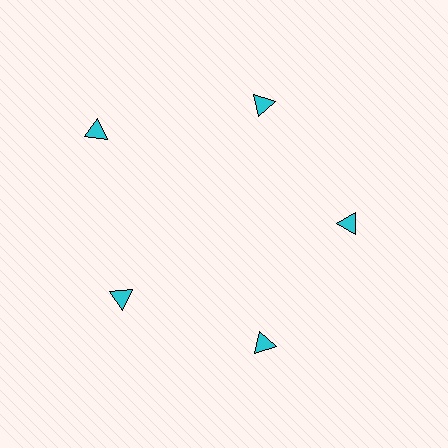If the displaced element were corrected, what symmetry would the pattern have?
It would have 5-fold rotational symmetry — the pattern would map onto itself every 72 degrees.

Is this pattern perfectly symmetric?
No. The 5 cyan triangles are arranged in a ring, but one element near the 10 o'clock position is pushed outward from the center, breaking the 5-fold rotational symmetry.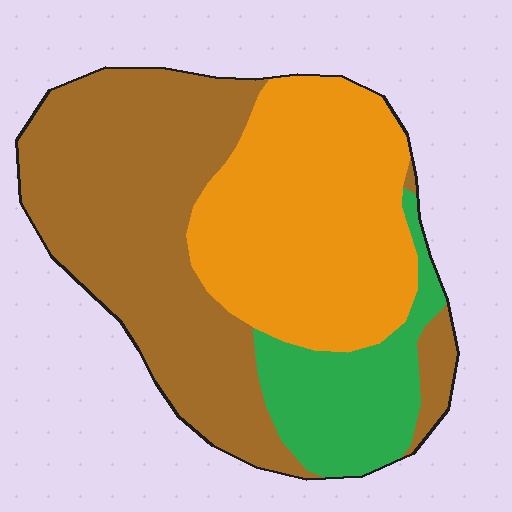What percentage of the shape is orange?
Orange takes up between a third and a half of the shape.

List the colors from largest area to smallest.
From largest to smallest: brown, orange, green.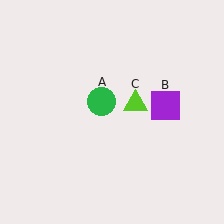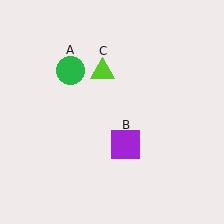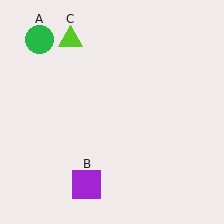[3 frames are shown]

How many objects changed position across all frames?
3 objects changed position: green circle (object A), purple square (object B), lime triangle (object C).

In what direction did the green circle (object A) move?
The green circle (object A) moved up and to the left.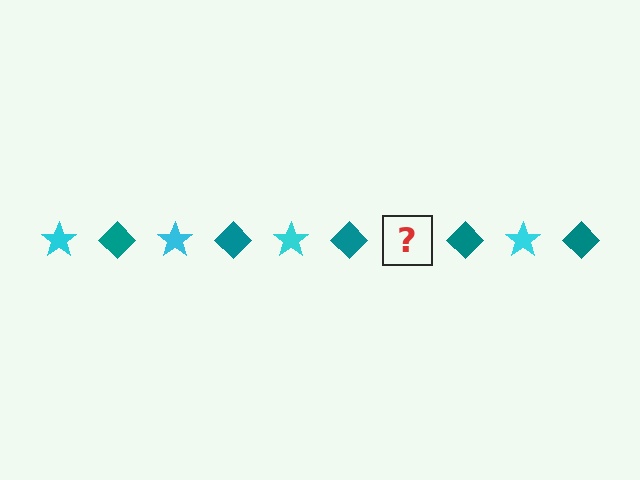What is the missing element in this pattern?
The missing element is a cyan star.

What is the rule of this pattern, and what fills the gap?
The rule is that the pattern alternates between cyan star and teal diamond. The gap should be filled with a cyan star.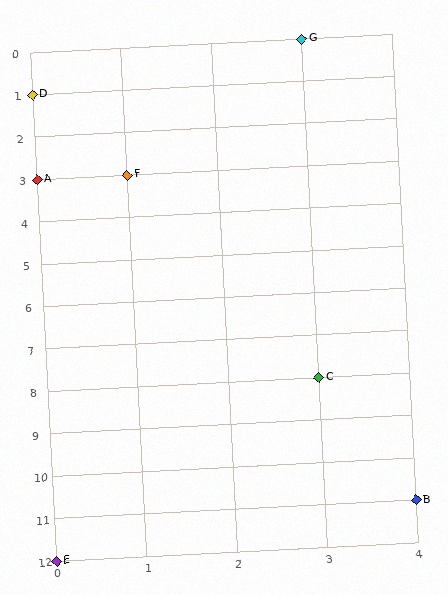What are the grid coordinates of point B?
Point B is at grid coordinates (4, 11).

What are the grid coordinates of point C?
Point C is at grid coordinates (3, 8).